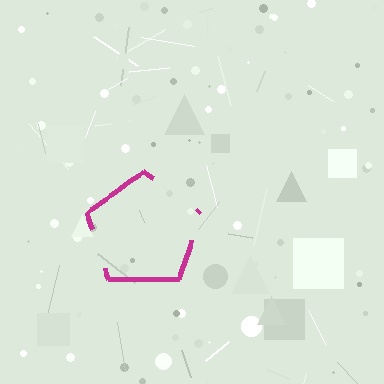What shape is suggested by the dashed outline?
The dashed outline suggests a pentagon.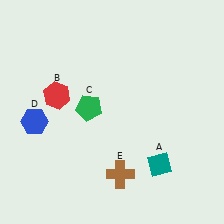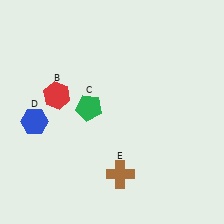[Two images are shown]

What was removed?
The teal diamond (A) was removed in Image 2.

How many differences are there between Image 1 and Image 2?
There is 1 difference between the two images.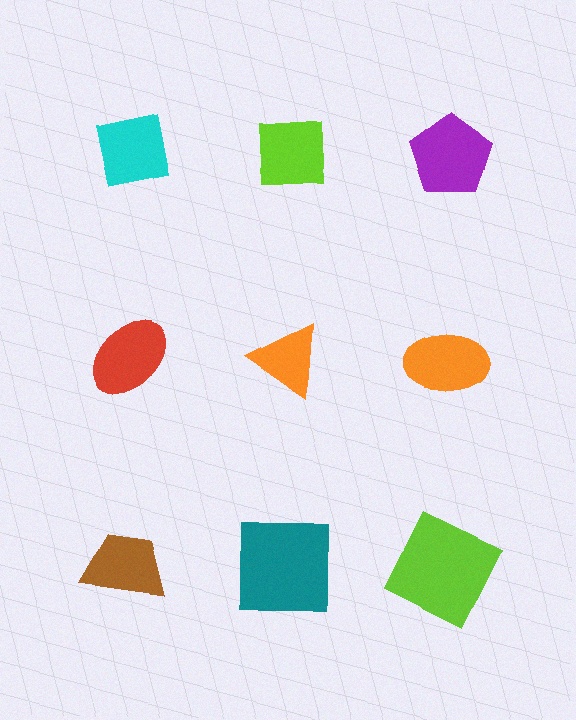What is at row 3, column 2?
A teal square.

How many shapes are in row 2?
3 shapes.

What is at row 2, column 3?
An orange ellipse.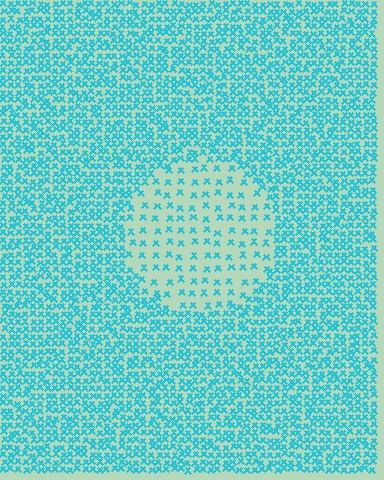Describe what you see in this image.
The image contains small cyan elements arranged at two different densities. A circle-shaped region is visible where the elements are less densely packed than the surrounding area.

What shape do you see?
I see a circle.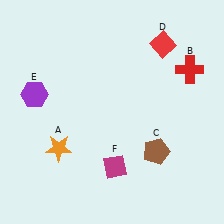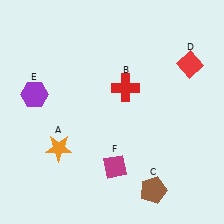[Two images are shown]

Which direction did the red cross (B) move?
The red cross (B) moved left.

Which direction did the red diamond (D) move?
The red diamond (D) moved right.